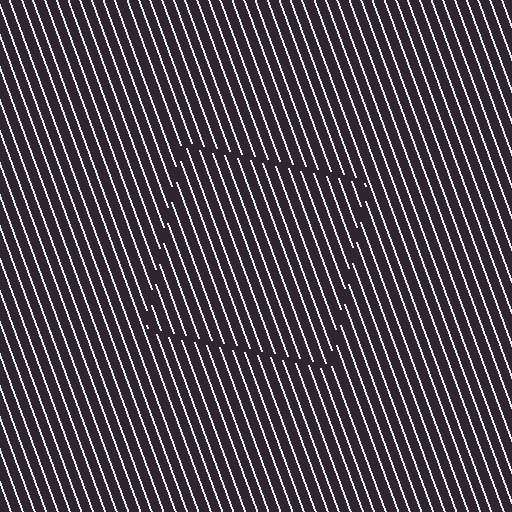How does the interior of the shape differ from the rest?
The interior of the shape contains the same grating, shifted by half a period — the contour is defined by the phase discontinuity where line-ends from the inner and outer gratings abut.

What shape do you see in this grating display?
An illusory square. The interior of the shape contains the same grating, shifted by half a period — the contour is defined by the phase discontinuity where line-ends from the inner and outer gratings abut.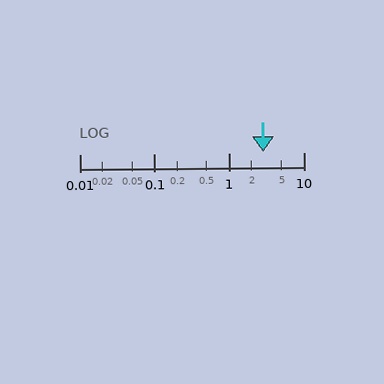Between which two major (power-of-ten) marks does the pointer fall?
The pointer is between 1 and 10.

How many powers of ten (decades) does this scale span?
The scale spans 3 decades, from 0.01 to 10.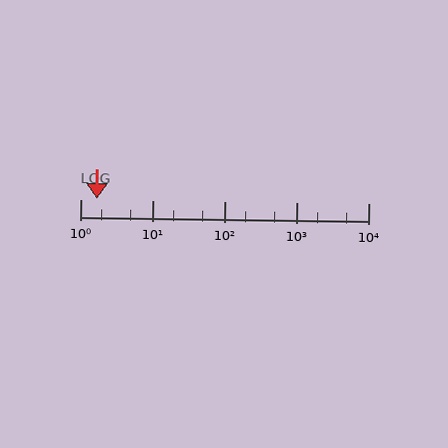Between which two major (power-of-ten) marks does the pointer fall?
The pointer is between 1 and 10.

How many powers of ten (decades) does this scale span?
The scale spans 4 decades, from 1 to 10000.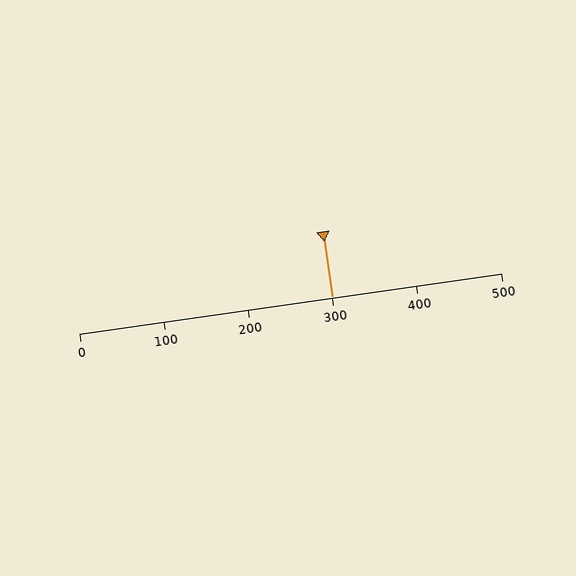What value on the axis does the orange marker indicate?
The marker indicates approximately 300.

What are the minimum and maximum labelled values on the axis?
The axis runs from 0 to 500.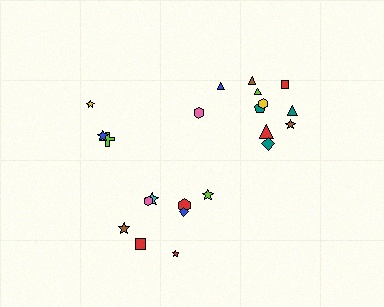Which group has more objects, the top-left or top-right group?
The top-right group.